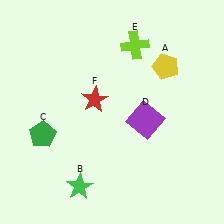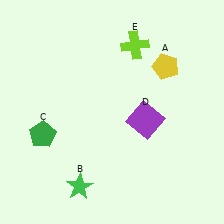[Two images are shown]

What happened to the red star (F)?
The red star (F) was removed in Image 2. It was in the top-left area of Image 1.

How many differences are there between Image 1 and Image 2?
There is 1 difference between the two images.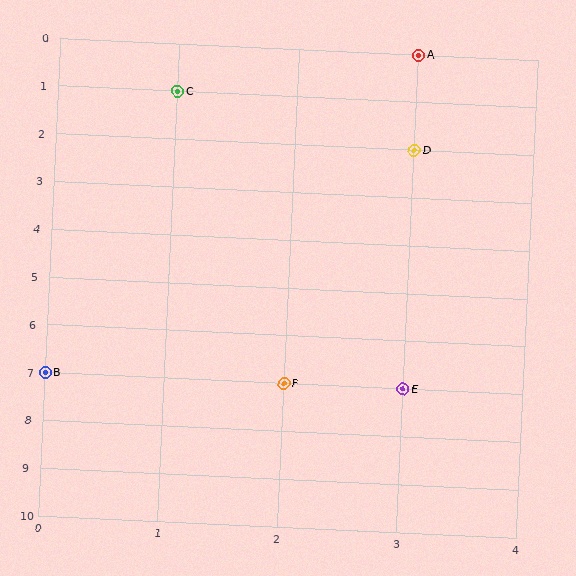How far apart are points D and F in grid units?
Points D and F are 1 column and 5 rows apart (about 5.1 grid units diagonally).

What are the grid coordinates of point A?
Point A is at grid coordinates (3, 0).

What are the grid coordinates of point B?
Point B is at grid coordinates (0, 7).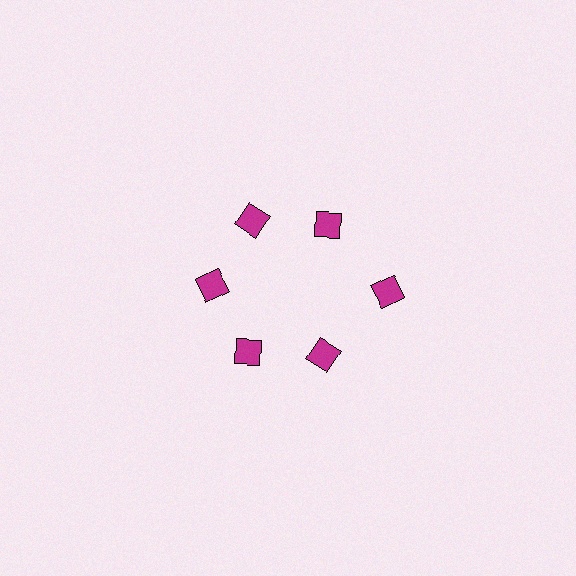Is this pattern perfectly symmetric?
No. The 6 magenta diamonds are arranged in a ring, but one element near the 3 o'clock position is pushed outward from the center, breaking the 6-fold rotational symmetry.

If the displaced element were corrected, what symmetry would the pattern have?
It would have 6-fold rotational symmetry — the pattern would map onto itself every 60 degrees.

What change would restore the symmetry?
The symmetry would be restored by moving it inward, back onto the ring so that all 6 diamonds sit at equal angles and equal distance from the center.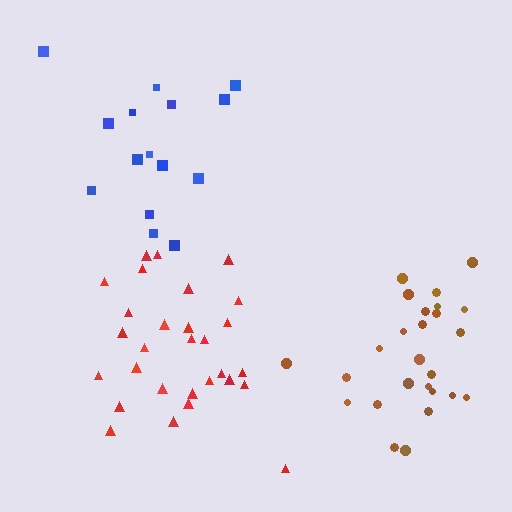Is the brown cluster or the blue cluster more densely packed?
Brown.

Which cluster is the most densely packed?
Brown.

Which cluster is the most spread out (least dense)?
Blue.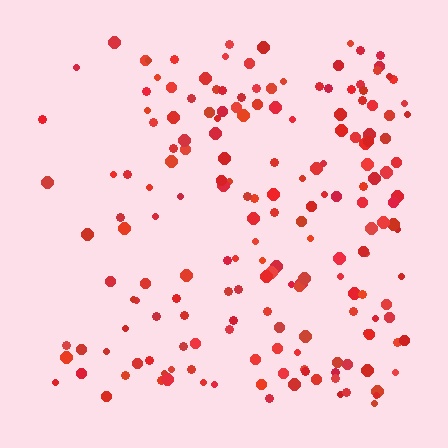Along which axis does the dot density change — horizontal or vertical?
Horizontal.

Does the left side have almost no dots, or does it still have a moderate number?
Still a moderate number, just noticeably fewer than the right.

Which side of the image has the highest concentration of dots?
The right.